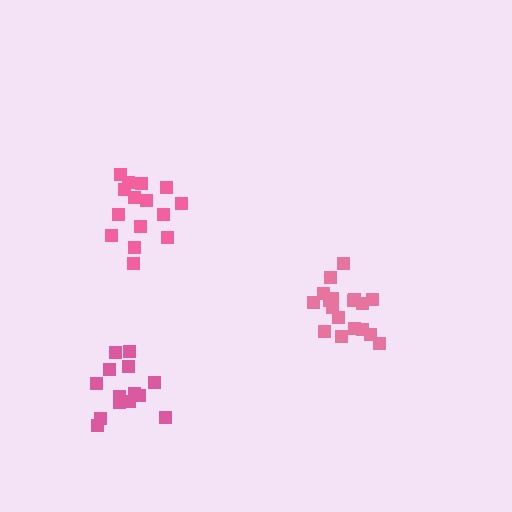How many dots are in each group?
Group 1: 19 dots, Group 2: 15 dots, Group 3: 15 dots (49 total).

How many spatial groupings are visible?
There are 3 spatial groupings.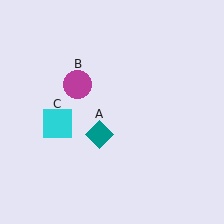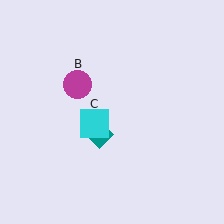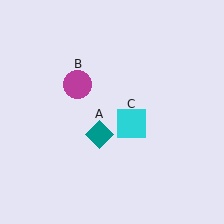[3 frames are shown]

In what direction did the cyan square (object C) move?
The cyan square (object C) moved right.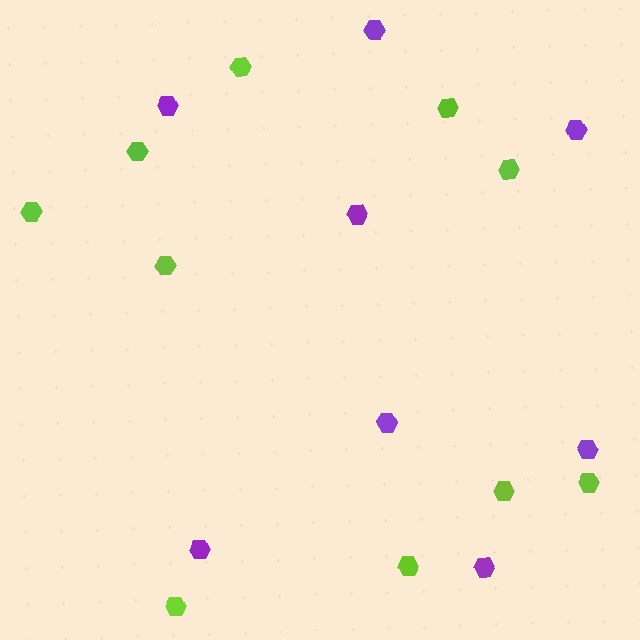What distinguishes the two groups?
There are 2 groups: one group of lime hexagons (10) and one group of purple hexagons (8).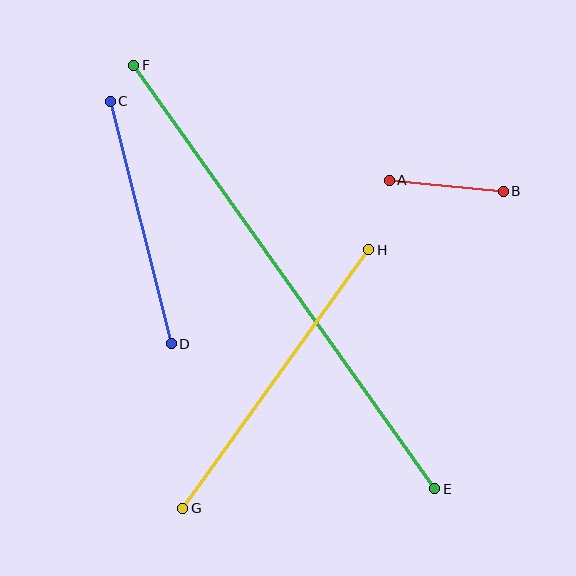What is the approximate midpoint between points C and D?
The midpoint is at approximately (141, 222) pixels.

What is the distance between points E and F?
The distance is approximately 519 pixels.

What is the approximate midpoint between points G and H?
The midpoint is at approximately (276, 379) pixels.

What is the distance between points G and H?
The distance is approximately 318 pixels.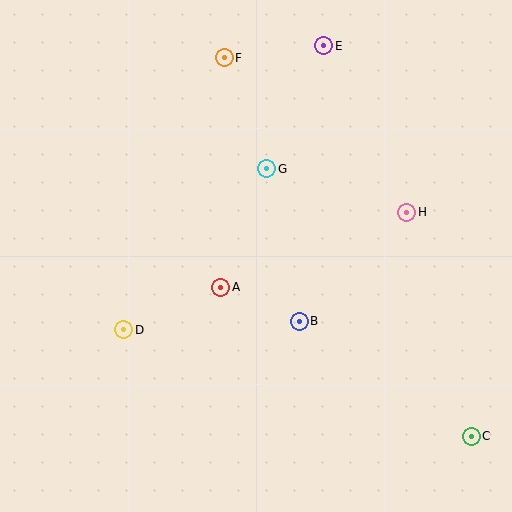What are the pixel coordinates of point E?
Point E is at (324, 46).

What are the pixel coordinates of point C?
Point C is at (471, 436).